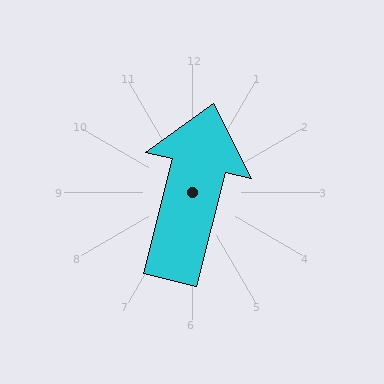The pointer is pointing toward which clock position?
Roughly 12 o'clock.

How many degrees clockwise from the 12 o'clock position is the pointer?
Approximately 14 degrees.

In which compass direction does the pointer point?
North.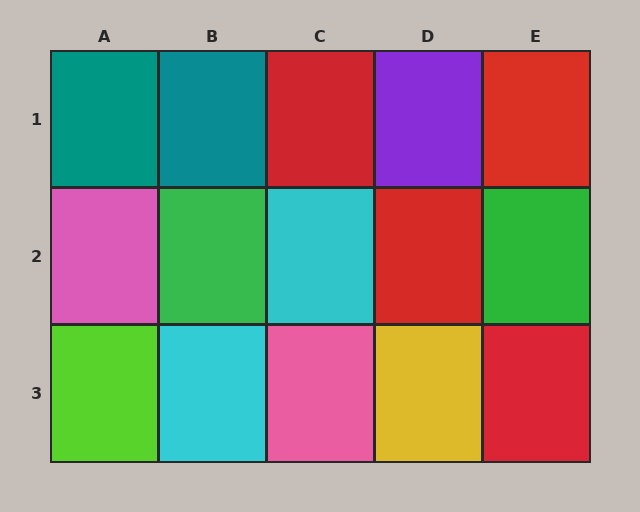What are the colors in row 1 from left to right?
Teal, teal, red, purple, red.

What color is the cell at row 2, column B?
Green.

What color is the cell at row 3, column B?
Cyan.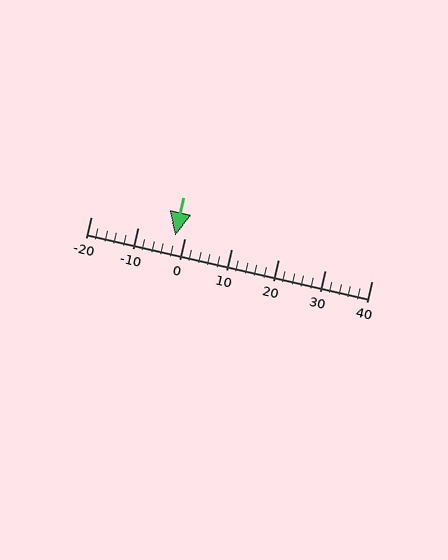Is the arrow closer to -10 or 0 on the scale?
The arrow is closer to 0.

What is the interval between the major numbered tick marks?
The major tick marks are spaced 10 units apart.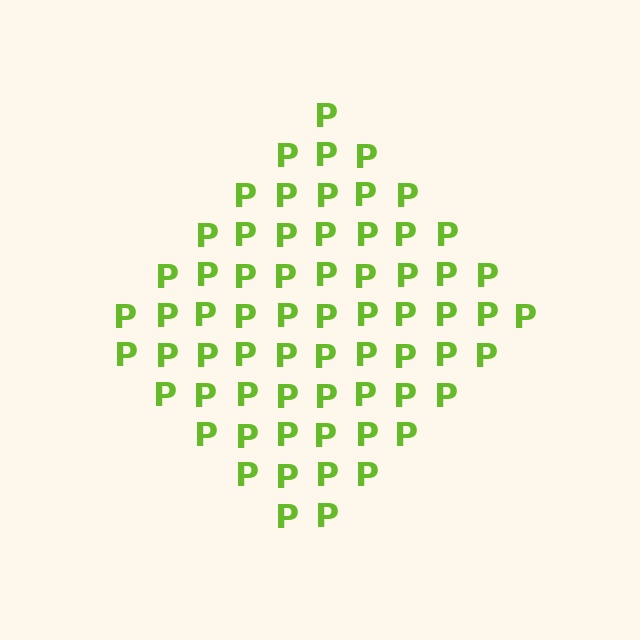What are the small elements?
The small elements are letter P's.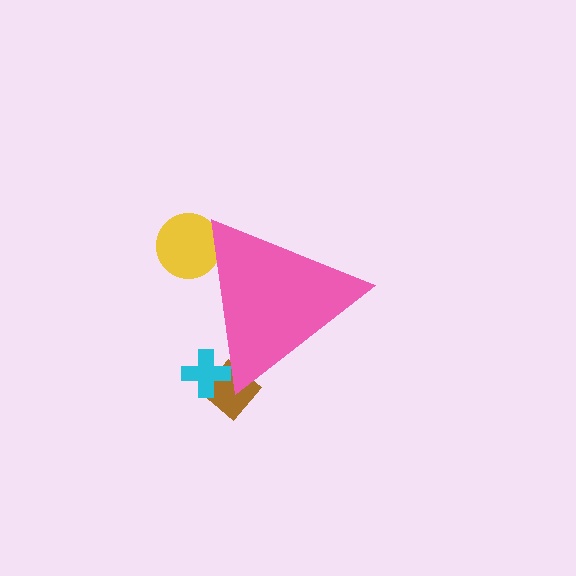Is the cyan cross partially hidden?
Yes, the cyan cross is partially hidden behind the pink triangle.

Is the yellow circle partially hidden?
Yes, the yellow circle is partially hidden behind the pink triangle.